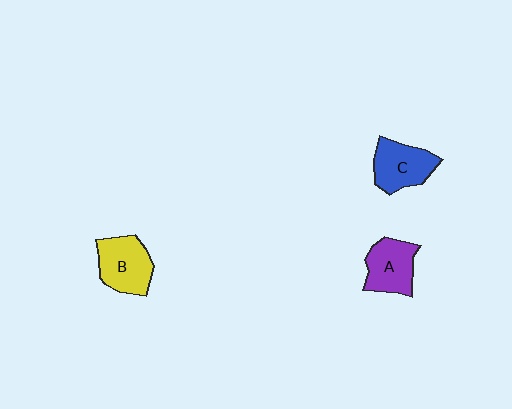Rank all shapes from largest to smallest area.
From largest to smallest: B (yellow), C (blue), A (purple).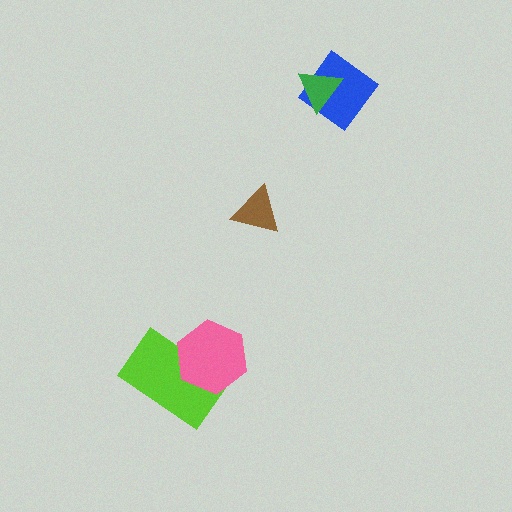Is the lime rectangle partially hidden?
Yes, it is partially covered by another shape.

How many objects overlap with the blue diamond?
1 object overlaps with the blue diamond.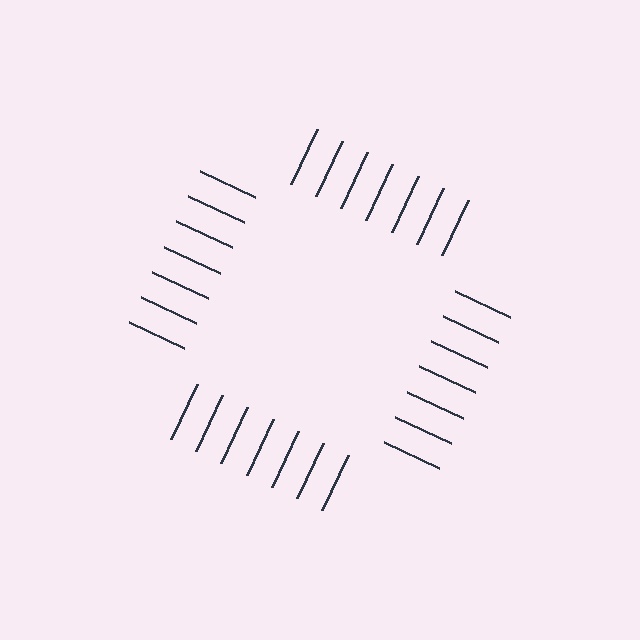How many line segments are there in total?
28 — 7 along each of the 4 edges.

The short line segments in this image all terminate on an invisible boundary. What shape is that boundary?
An illusory square — the line segments terminate on its edges but no continuous stroke is drawn.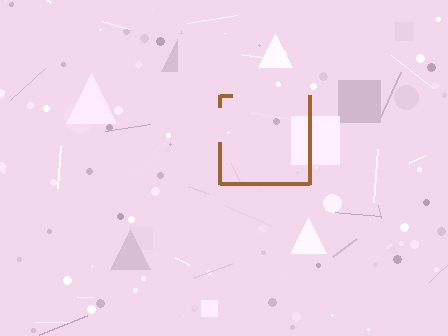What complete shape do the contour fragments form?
The contour fragments form a square.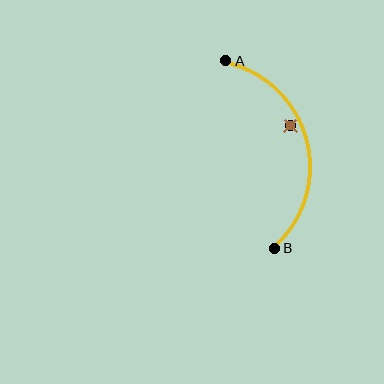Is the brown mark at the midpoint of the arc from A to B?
No — the brown mark does not lie on the arc at all. It sits slightly inside the curve.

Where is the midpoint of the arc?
The arc midpoint is the point on the curve farthest from the straight line joining A and B. It sits to the right of that line.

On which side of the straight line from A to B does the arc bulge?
The arc bulges to the right of the straight line connecting A and B.